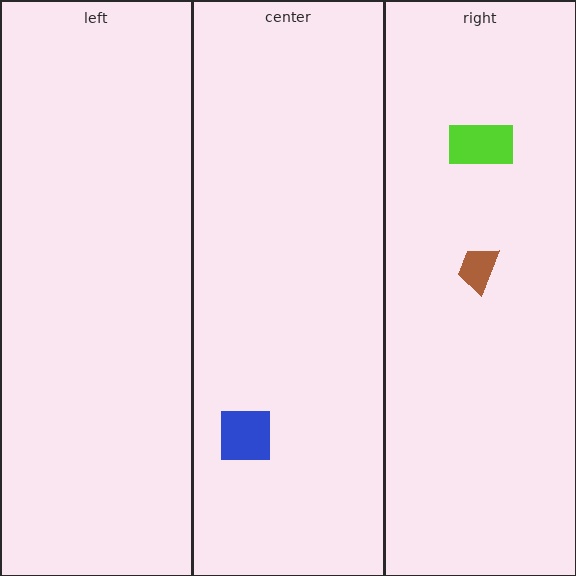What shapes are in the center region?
The blue square.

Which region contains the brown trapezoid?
The right region.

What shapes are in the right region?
The brown trapezoid, the lime rectangle.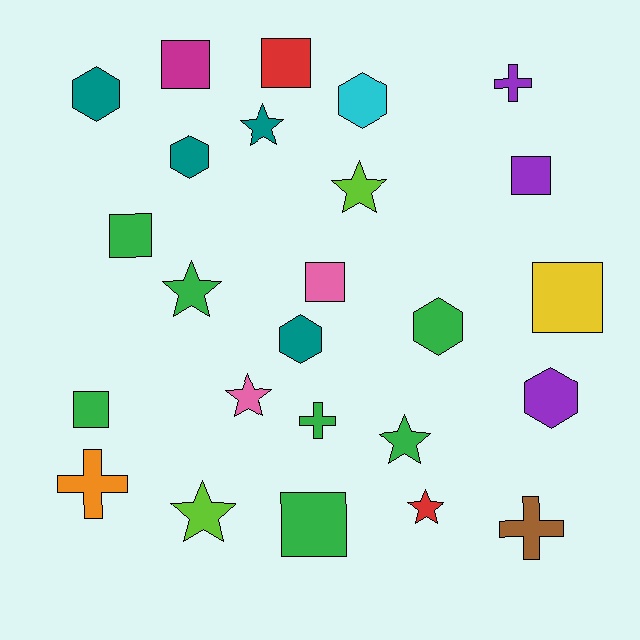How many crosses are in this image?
There are 4 crosses.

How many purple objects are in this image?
There are 3 purple objects.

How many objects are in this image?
There are 25 objects.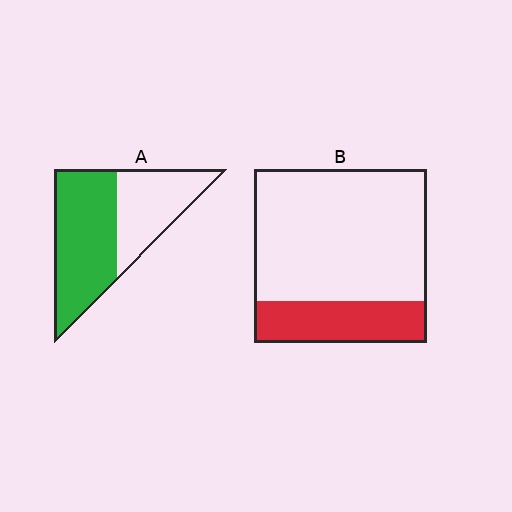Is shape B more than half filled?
No.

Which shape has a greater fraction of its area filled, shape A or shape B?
Shape A.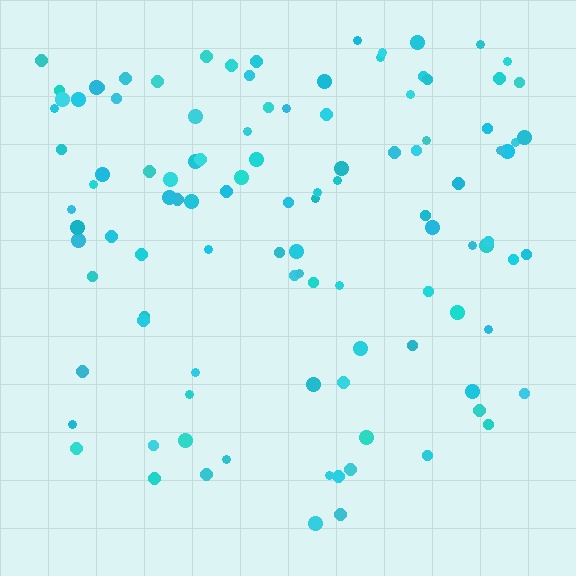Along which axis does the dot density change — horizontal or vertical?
Vertical.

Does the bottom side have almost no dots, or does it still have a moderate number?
Still a moderate number, just noticeably fewer than the top.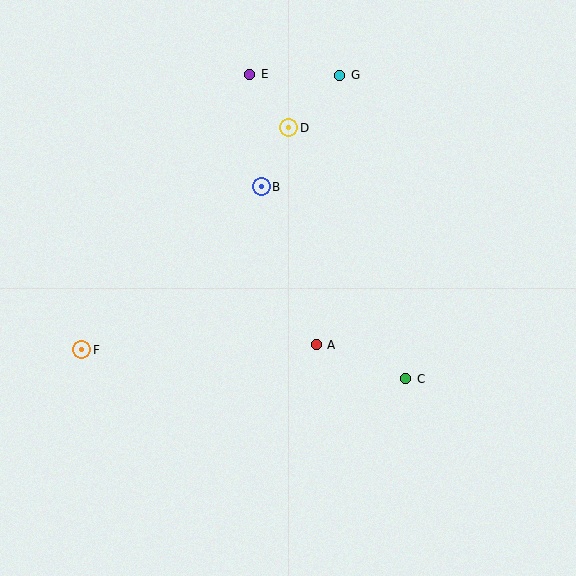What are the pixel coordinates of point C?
Point C is at (406, 379).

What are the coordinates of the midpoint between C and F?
The midpoint between C and F is at (244, 364).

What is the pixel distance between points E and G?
The distance between E and G is 90 pixels.